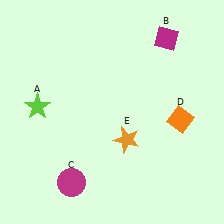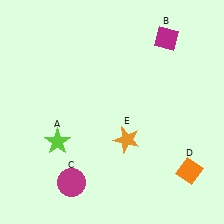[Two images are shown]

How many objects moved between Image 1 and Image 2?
2 objects moved between the two images.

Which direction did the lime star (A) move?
The lime star (A) moved down.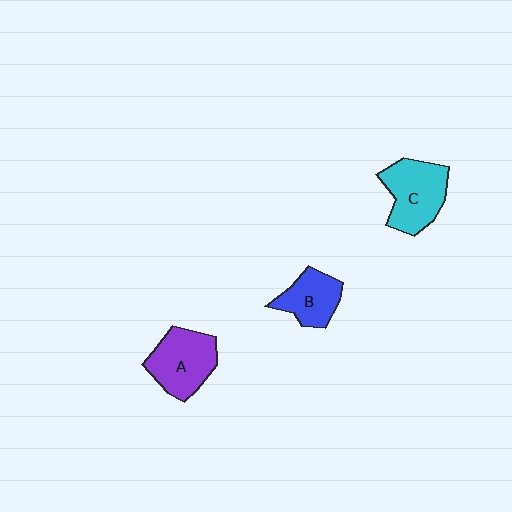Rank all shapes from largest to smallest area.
From largest to smallest: C (cyan), A (purple), B (blue).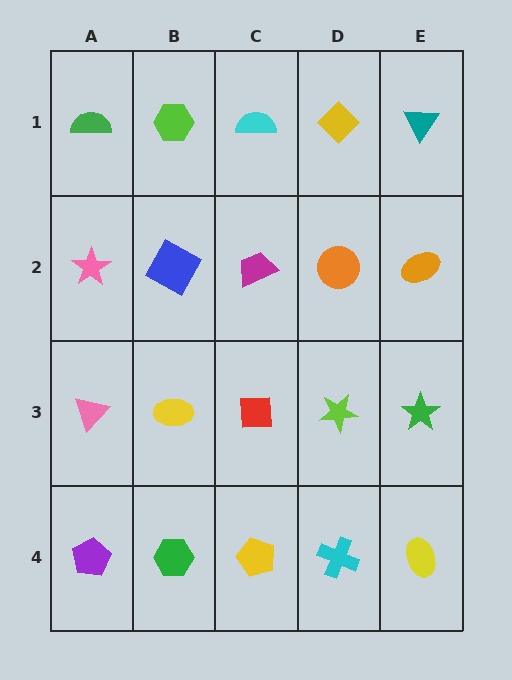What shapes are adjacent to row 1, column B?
A blue square (row 2, column B), a green semicircle (row 1, column A), a cyan semicircle (row 1, column C).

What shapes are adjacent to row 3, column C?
A magenta trapezoid (row 2, column C), a yellow pentagon (row 4, column C), a yellow ellipse (row 3, column B), a lime star (row 3, column D).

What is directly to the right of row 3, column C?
A lime star.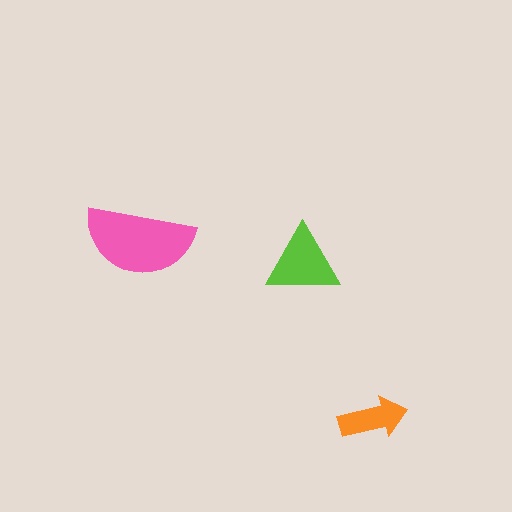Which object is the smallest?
The orange arrow.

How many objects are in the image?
There are 3 objects in the image.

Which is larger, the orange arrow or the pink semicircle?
The pink semicircle.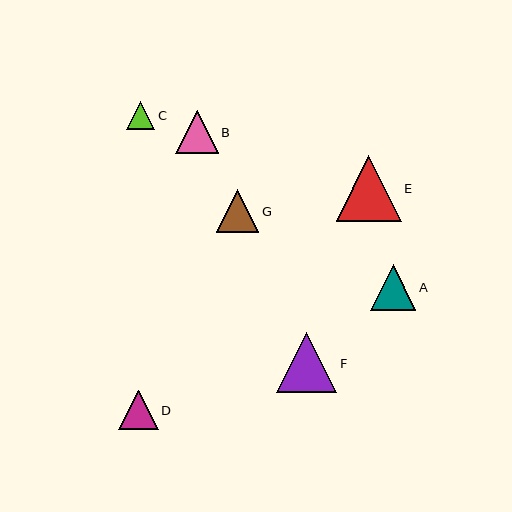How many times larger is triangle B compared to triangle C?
Triangle B is approximately 1.5 times the size of triangle C.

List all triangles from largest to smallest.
From largest to smallest: E, F, A, G, B, D, C.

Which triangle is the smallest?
Triangle C is the smallest with a size of approximately 28 pixels.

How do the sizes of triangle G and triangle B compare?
Triangle G and triangle B are approximately the same size.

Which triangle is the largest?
Triangle E is the largest with a size of approximately 65 pixels.